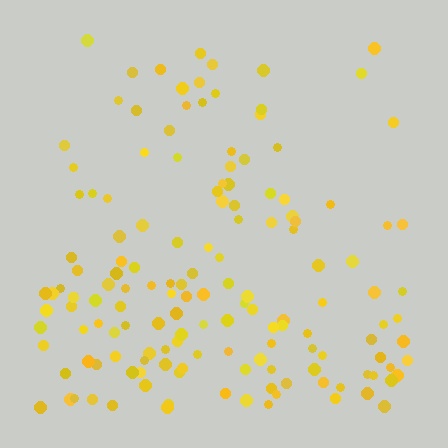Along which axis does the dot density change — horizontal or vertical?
Vertical.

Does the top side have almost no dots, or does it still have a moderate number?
Still a moderate number, just noticeably fewer than the bottom.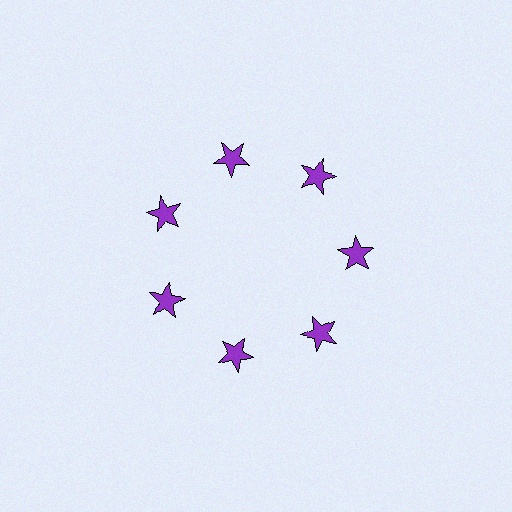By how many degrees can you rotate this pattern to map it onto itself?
The pattern maps onto itself every 51 degrees of rotation.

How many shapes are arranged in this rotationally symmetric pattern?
There are 7 shapes, arranged in 7 groups of 1.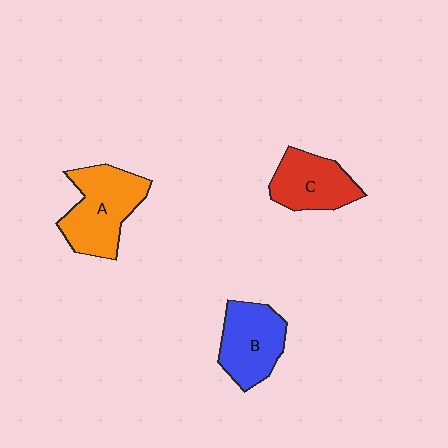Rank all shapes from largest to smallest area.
From largest to smallest: A (orange), B (blue), C (red).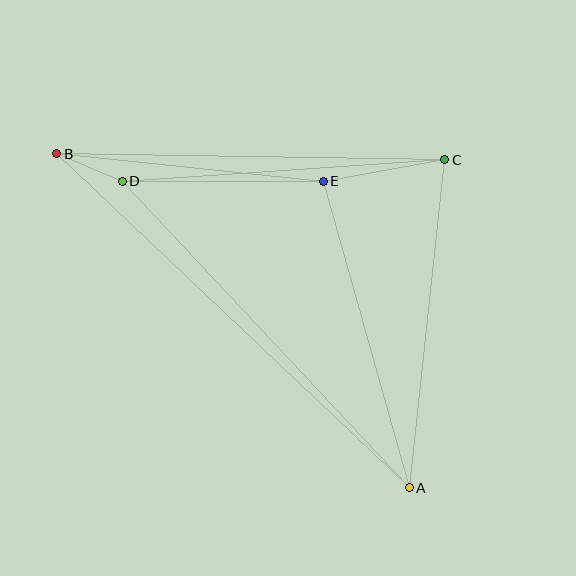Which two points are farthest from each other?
Points A and B are farthest from each other.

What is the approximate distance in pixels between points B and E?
The distance between B and E is approximately 268 pixels.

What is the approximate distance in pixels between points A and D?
The distance between A and D is approximately 420 pixels.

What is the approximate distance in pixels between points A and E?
The distance between A and E is approximately 318 pixels.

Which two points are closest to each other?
Points B and D are closest to each other.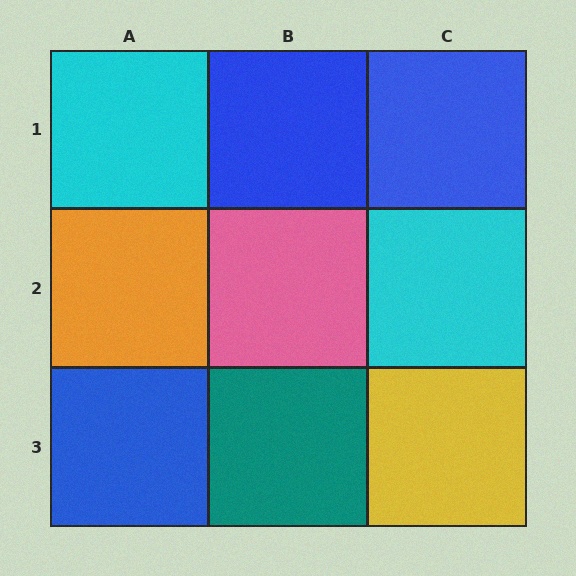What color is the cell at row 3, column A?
Blue.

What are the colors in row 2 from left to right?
Orange, pink, cyan.